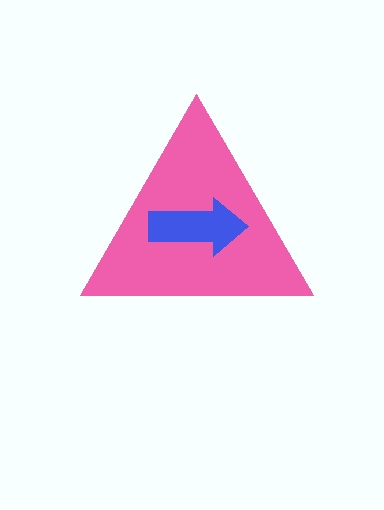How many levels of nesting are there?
2.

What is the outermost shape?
The pink triangle.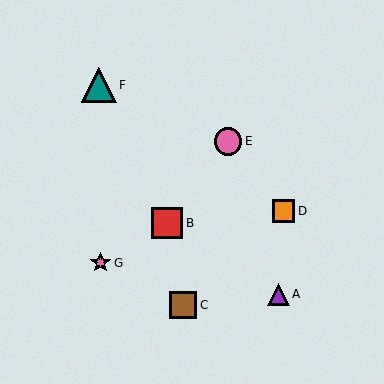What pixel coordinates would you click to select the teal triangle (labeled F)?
Click at (99, 85) to select the teal triangle F.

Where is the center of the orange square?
The center of the orange square is at (284, 211).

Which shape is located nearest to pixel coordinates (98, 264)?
The pink star (labeled G) at (100, 263) is nearest to that location.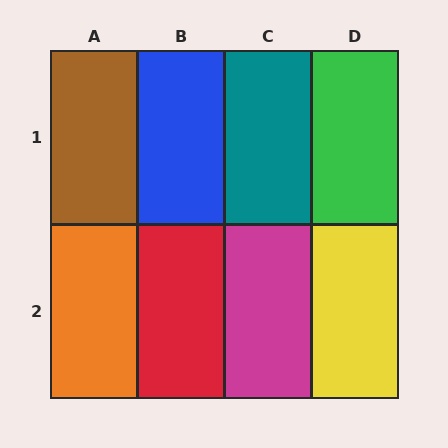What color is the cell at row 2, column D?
Yellow.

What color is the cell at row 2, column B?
Red.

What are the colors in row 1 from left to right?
Brown, blue, teal, green.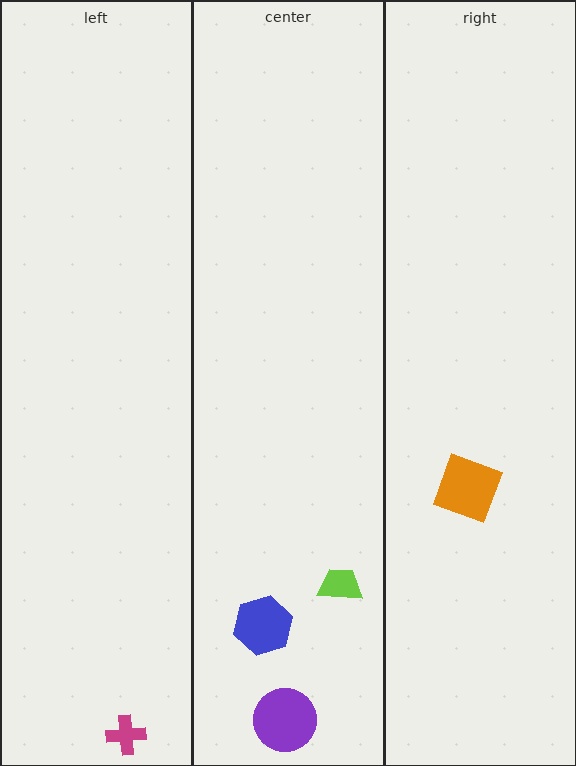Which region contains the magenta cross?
The left region.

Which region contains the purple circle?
The center region.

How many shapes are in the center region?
3.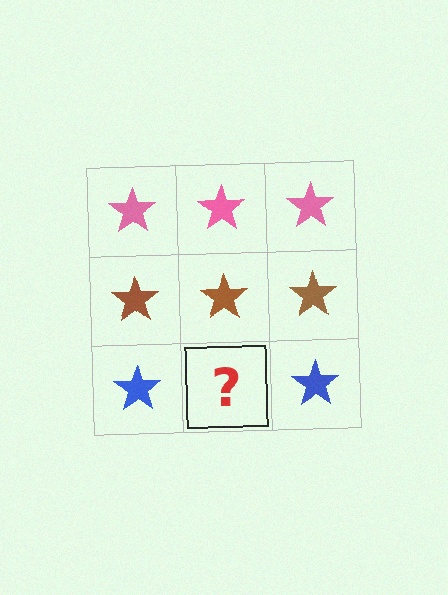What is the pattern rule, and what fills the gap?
The rule is that each row has a consistent color. The gap should be filled with a blue star.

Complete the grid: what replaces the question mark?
The question mark should be replaced with a blue star.